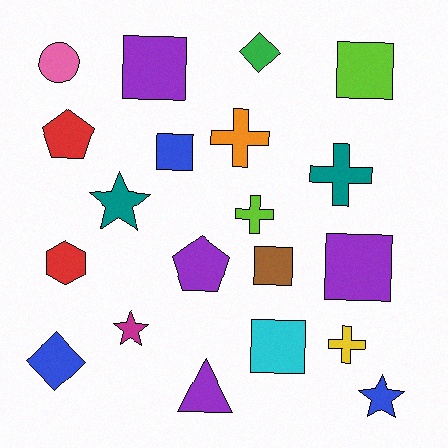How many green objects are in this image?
There is 1 green object.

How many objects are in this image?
There are 20 objects.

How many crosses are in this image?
There are 4 crosses.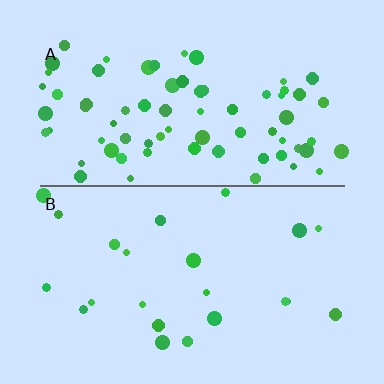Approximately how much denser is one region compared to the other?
Approximately 3.1× — region A over region B.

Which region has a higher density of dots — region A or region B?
A (the top).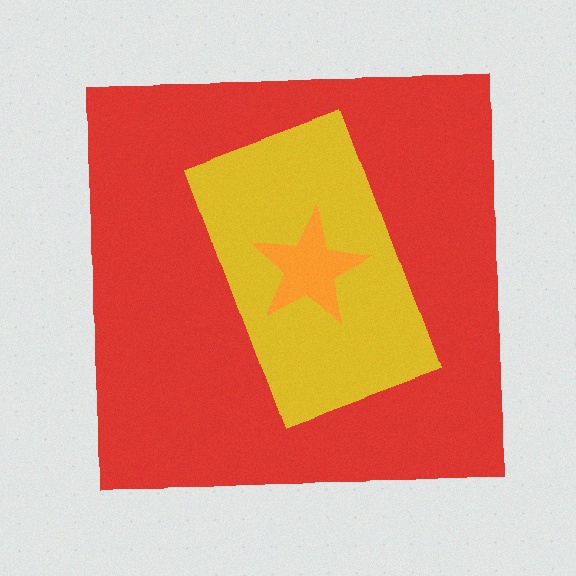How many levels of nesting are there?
3.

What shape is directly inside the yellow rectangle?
The orange star.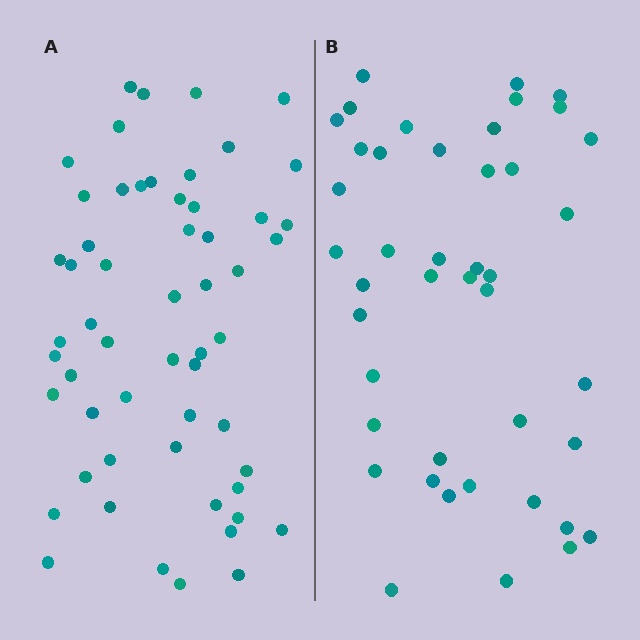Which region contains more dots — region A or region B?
Region A (the left region) has more dots.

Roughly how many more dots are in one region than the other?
Region A has approximately 15 more dots than region B.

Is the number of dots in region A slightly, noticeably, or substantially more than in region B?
Region A has noticeably more, but not dramatically so. The ratio is roughly 1.3 to 1.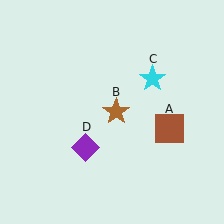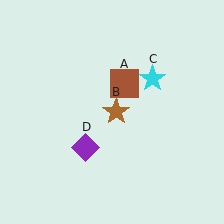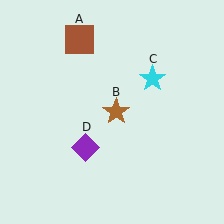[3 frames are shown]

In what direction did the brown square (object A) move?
The brown square (object A) moved up and to the left.